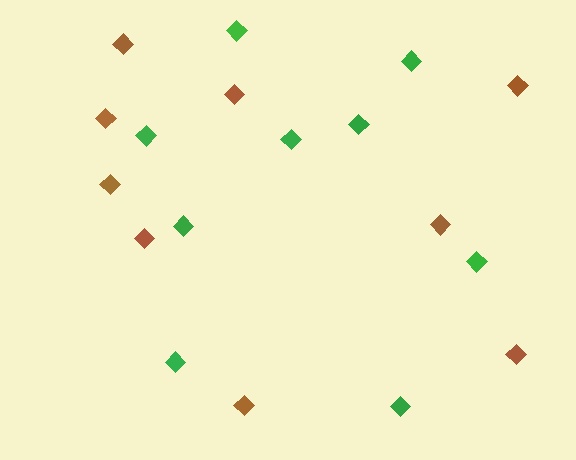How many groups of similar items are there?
There are 2 groups: one group of brown diamonds (9) and one group of green diamonds (9).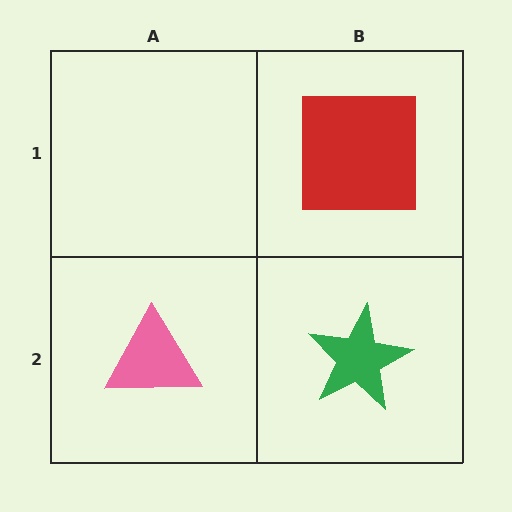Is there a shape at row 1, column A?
No, that cell is empty.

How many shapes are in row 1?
1 shape.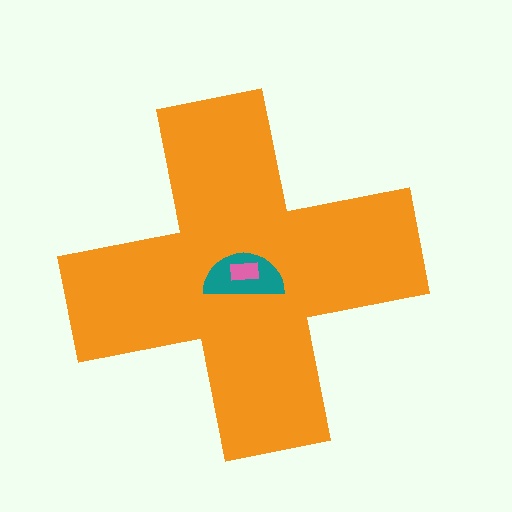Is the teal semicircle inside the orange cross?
Yes.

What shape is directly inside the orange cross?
The teal semicircle.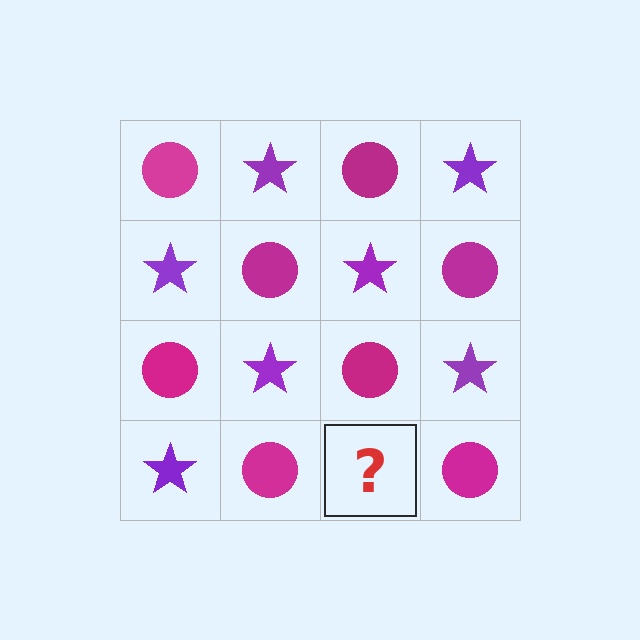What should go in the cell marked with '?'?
The missing cell should contain a purple star.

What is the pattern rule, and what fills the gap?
The rule is that it alternates magenta circle and purple star in a checkerboard pattern. The gap should be filled with a purple star.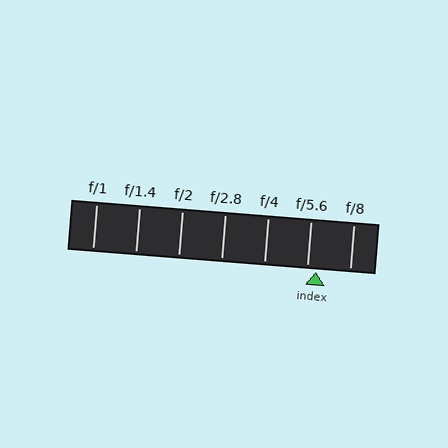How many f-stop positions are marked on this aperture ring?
There are 7 f-stop positions marked.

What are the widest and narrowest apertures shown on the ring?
The widest aperture shown is f/1 and the narrowest is f/8.